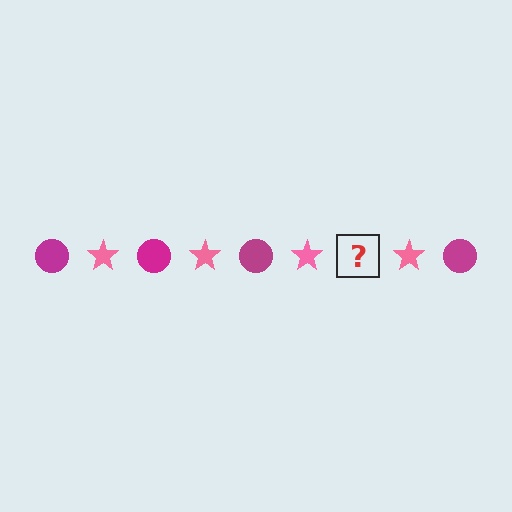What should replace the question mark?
The question mark should be replaced with a magenta circle.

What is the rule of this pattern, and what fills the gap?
The rule is that the pattern alternates between magenta circle and pink star. The gap should be filled with a magenta circle.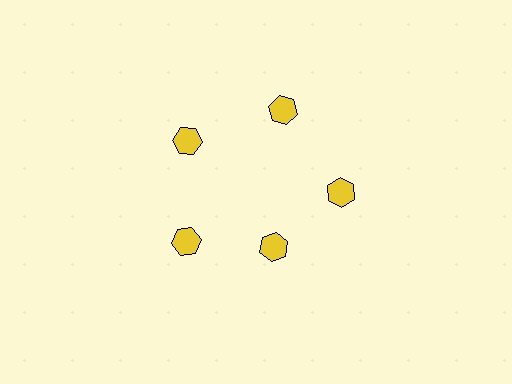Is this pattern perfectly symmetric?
No. The 5 yellow hexagons are arranged in a ring, but one element near the 5 o'clock position is pulled inward toward the center, breaking the 5-fold rotational symmetry.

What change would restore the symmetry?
The symmetry would be restored by moving it outward, back onto the ring so that all 5 hexagons sit at equal angles and equal distance from the center.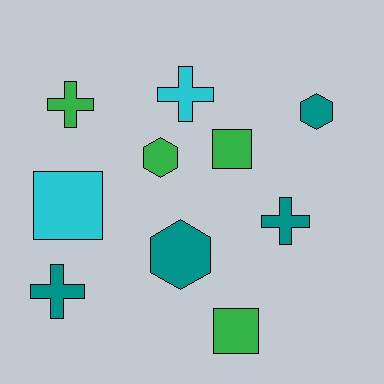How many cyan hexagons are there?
There are no cyan hexagons.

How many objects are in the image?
There are 10 objects.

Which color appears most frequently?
Teal, with 4 objects.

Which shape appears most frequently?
Cross, with 4 objects.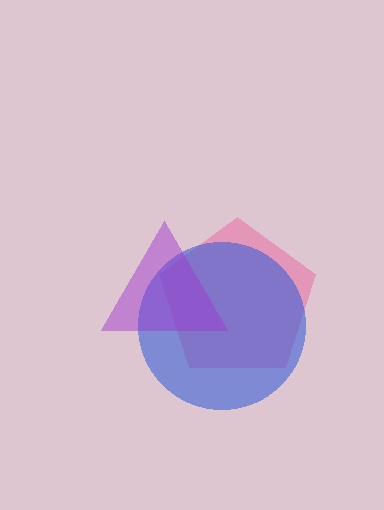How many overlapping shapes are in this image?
There are 3 overlapping shapes in the image.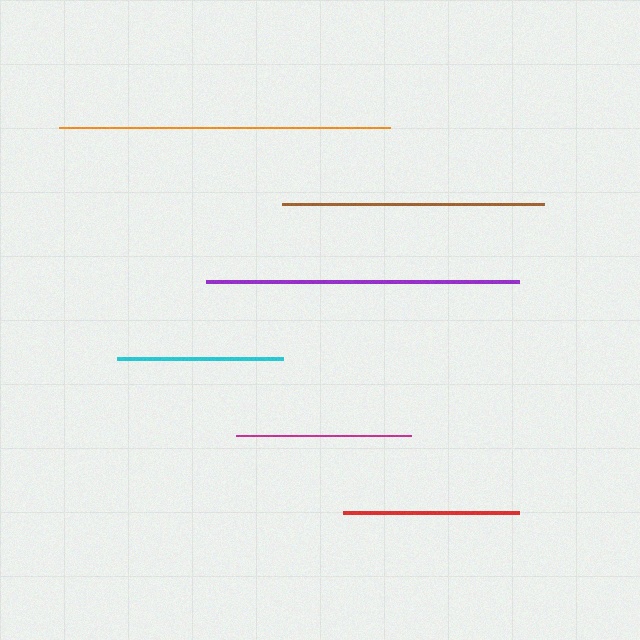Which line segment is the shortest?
The cyan line is the shortest at approximately 166 pixels.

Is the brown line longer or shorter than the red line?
The brown line is longer than the red line.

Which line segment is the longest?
The orange line is the longest at approximately 331 pixels.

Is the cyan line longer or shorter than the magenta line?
The magenta line is longer than the cyan line.